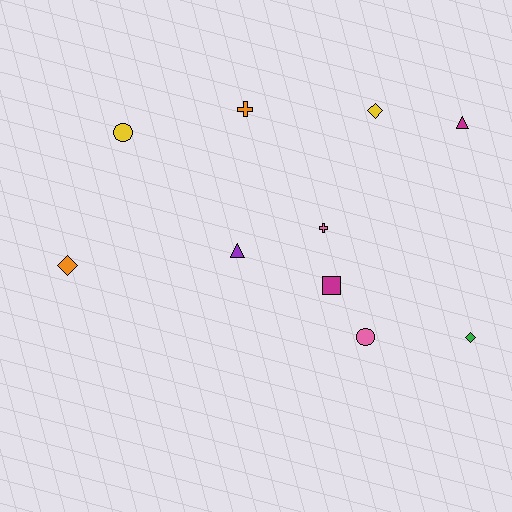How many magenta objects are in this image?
There are 2 magenta objects.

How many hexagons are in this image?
There are no hexagons.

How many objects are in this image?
There are 10 objects.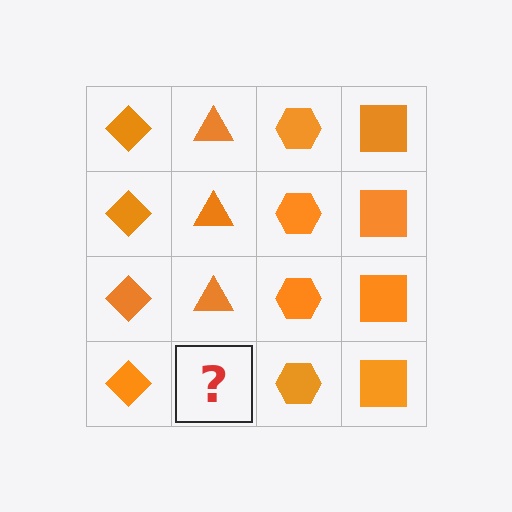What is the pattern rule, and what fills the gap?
The rule is that each column has a consistent shape. The gap should be filled with an orange triangle.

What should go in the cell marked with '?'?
The missing cell should contain an orange triangle.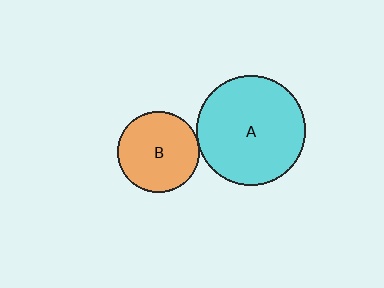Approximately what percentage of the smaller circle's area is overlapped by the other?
Approximately 5%.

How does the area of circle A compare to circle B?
Approximately 1.8 times.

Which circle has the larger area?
Circle A (cyan).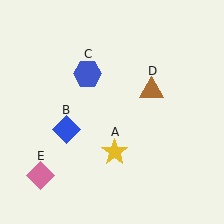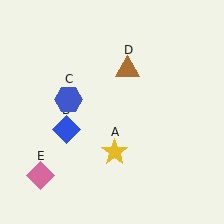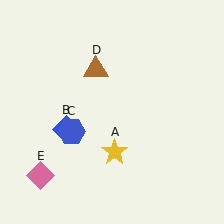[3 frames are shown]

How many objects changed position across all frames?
2 objects changed position: blue hexagon (object C), brown triangle (object D).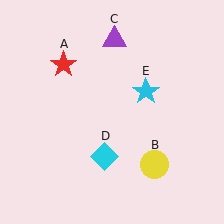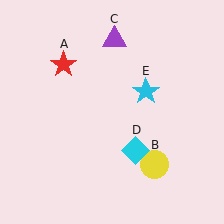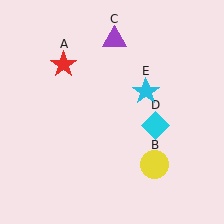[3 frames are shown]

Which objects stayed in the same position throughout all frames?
Red star (object A) and yellow circle (object B) and purple triangle (object C) and cyan star (object E) remained stationary.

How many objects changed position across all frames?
1 object changed position: cyan diamond (object D).